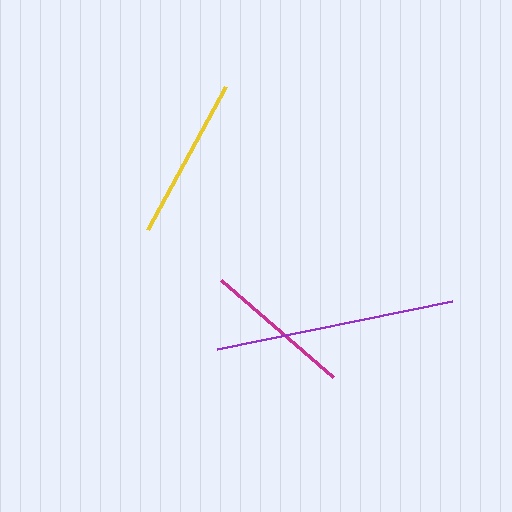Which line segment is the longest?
The purple line is the longest at approximately 239 pixels.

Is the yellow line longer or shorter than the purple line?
The purple line is longer than the yellow line.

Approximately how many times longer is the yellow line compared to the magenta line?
The yellow line is approximately 1.1 times the length of the magenta line.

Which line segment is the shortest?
The magenta line is the shortest at approximately 148 pixels.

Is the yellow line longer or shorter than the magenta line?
The yellow line is longer than the magenta line.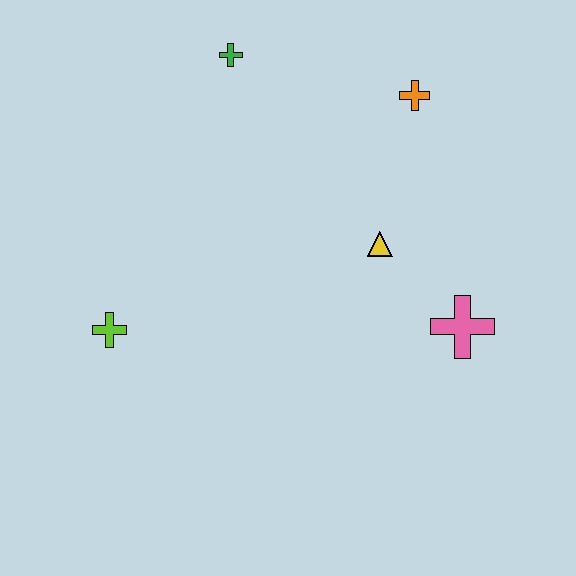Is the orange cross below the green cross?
Yes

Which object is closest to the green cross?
The orange cross is closest to the green cross.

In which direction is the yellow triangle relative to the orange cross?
The yellow triangle is below the orange cross.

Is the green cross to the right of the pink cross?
No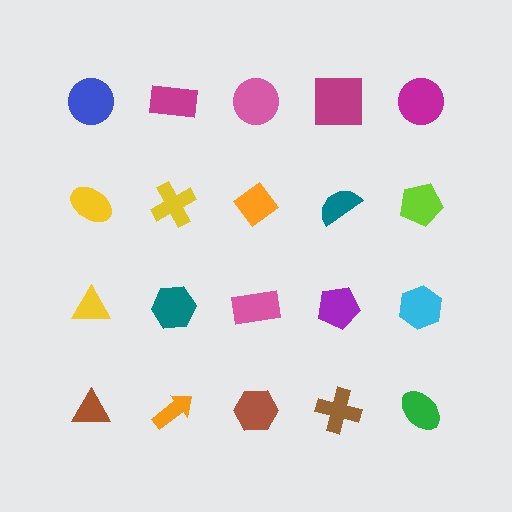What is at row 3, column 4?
A purple pentagon.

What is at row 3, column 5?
A cyan hexagon.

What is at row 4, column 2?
An orange arrow.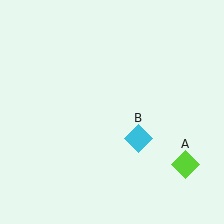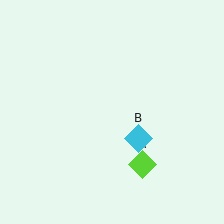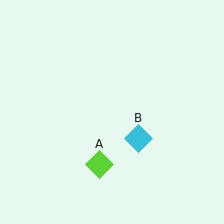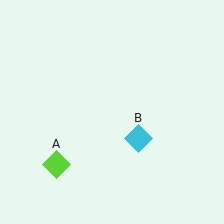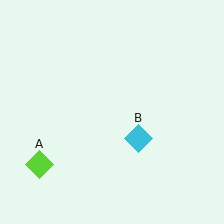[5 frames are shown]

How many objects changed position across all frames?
1 object changed position: lime diamond (object A).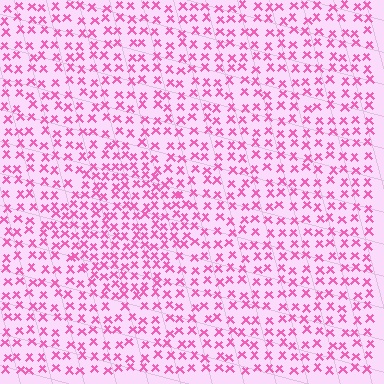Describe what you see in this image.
The image contains small pink elements arranged at two different densities. A diamond-shaped region is visible where the elements are more densely packed than the surrounding area.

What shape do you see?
I see a diamond.